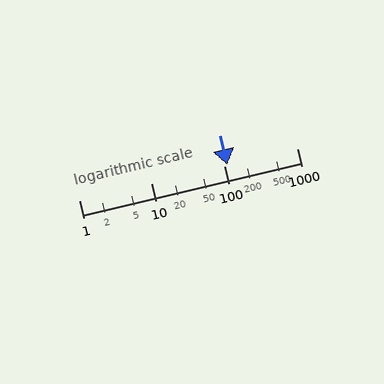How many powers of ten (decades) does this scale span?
The scale spans 3 decades, from 1 to 1000.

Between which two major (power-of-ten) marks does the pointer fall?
The pointer is between 100 and 1000.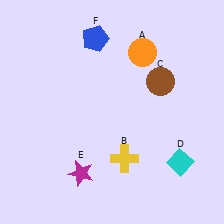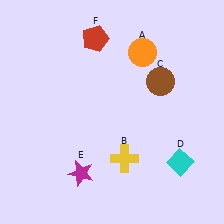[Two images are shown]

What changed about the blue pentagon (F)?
In Image 1, F is blue. In Image 2, it changed to red.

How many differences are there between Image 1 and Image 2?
There is 1 difference between the two images.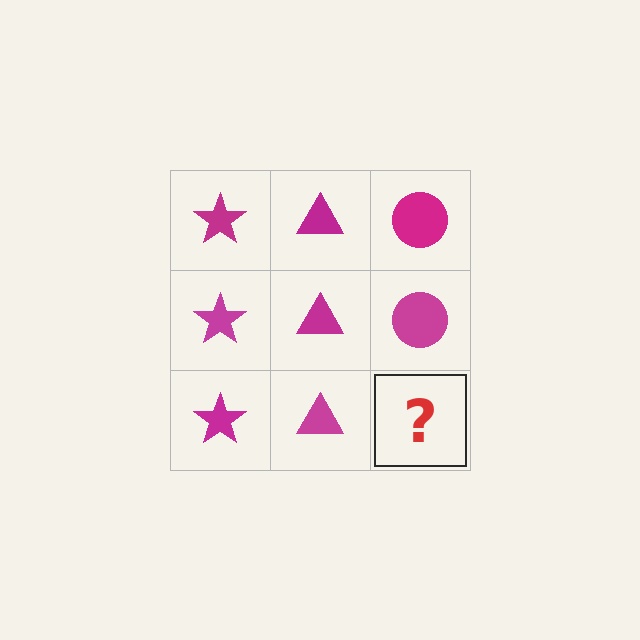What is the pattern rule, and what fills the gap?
The rule is that each column has a consistent shape. The gap should be filled with a magenta circle.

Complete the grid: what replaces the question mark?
The question mark should be replaced with a magenta circle.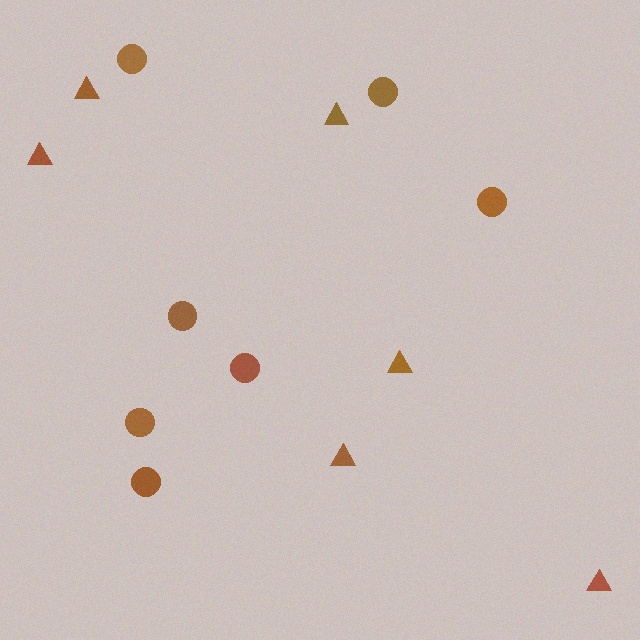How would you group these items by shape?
There are 2 groups: one group of circles (7) and one group of triangles (6).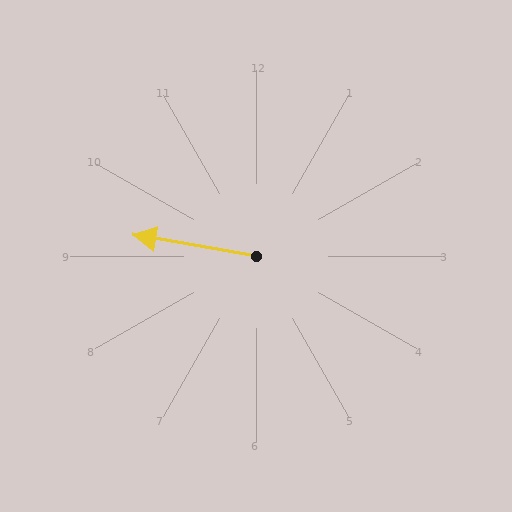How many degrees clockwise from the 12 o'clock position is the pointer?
Approximately 280 degrees.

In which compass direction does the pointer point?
West.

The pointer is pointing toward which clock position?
Roughly 9 o'clock.